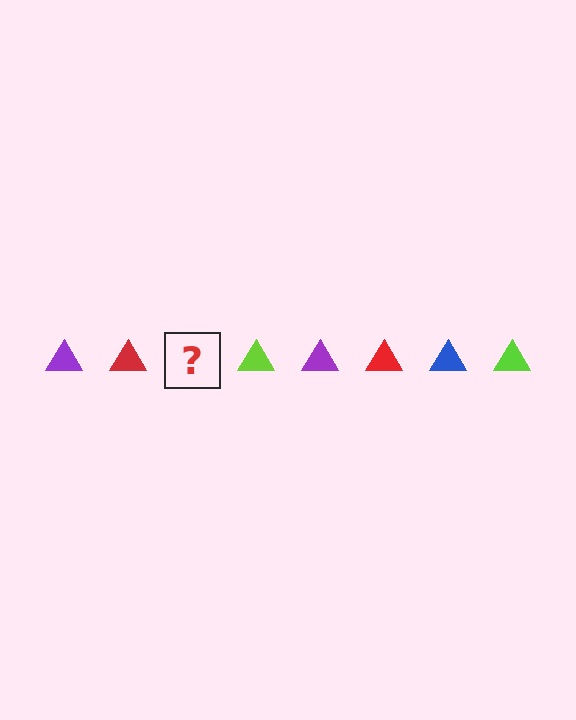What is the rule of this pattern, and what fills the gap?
The rule is that the pattern cycles through purple, red, blue, lime triangles. The gap should be filled with a blue triangle.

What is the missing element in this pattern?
The missing element is a blue triangle.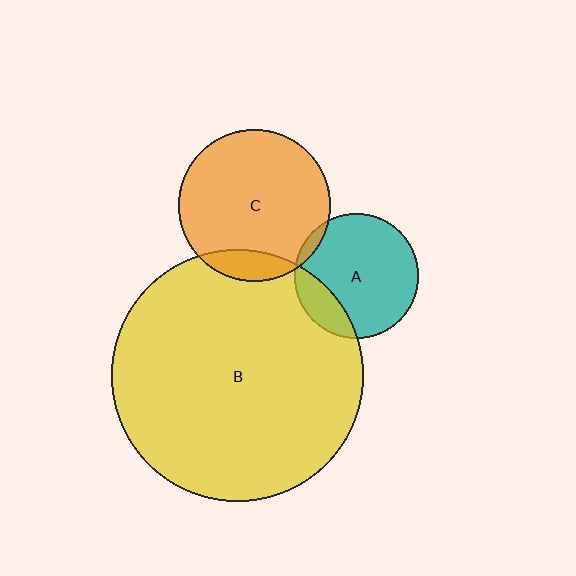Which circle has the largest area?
Circle B (yellow).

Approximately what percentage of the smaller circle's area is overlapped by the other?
Approximately 20%.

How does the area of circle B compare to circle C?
Approximately 2.8 times.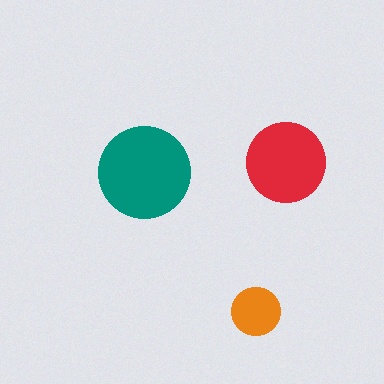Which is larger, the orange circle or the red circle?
The red one.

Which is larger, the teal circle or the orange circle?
The teal one.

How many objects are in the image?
There are 3 objects in the image.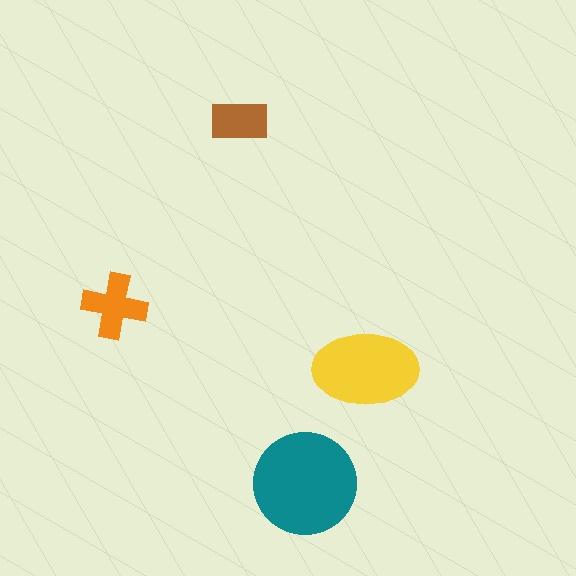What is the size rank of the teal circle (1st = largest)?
1st.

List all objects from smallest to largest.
The brown rectangle, the orange cross, the yellow ellipse, the teal circle.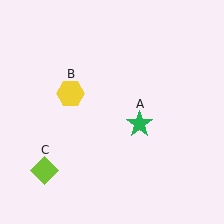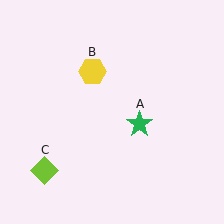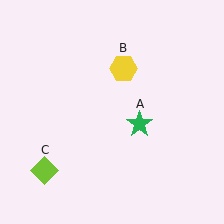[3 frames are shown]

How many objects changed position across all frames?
1 object changed position: yellow hexagon (object B).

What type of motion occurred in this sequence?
The yellow hexagon (object B) rotated clockwise around the center of the scene.